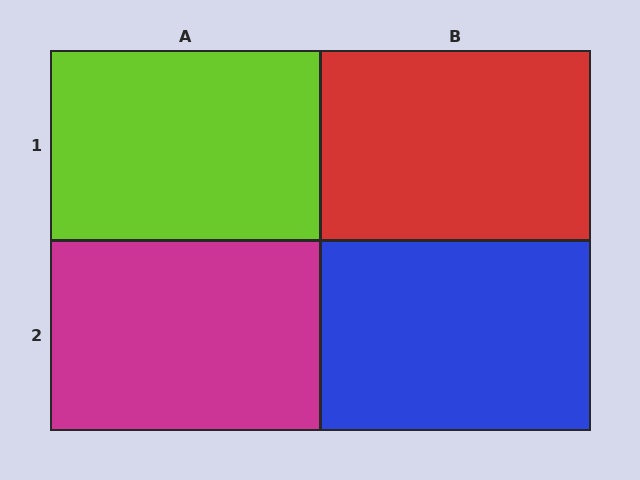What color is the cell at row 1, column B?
Red.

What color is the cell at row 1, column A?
Lime.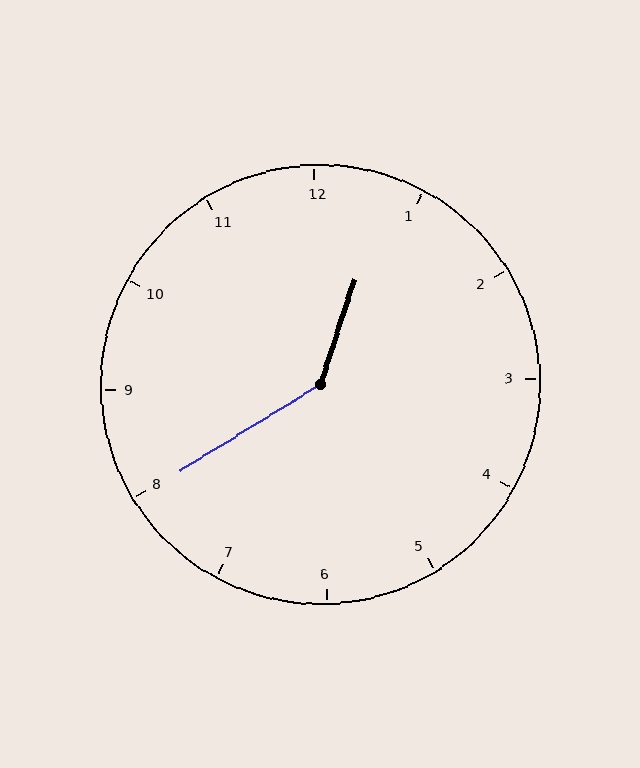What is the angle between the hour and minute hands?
Approximately 140 degrees.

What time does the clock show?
12:40.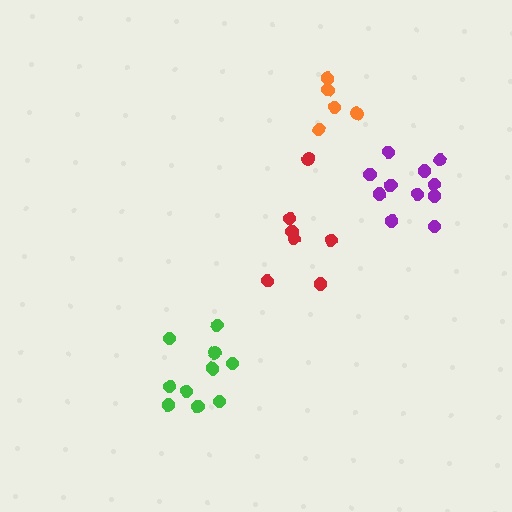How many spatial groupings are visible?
There are 4 spatial groupings.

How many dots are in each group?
Group 1: 11 dots, Group 2: 10 dots, Group 3: 7 dots, Group 4: 5 dots (33 total).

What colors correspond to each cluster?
The clusters are colored: purple, green, red, orange.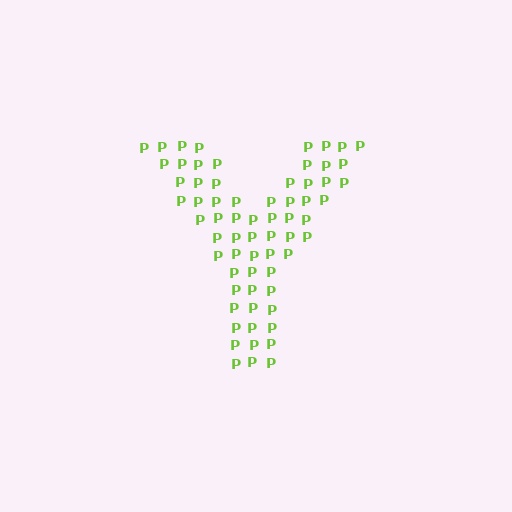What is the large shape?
The large shape is the letter Y.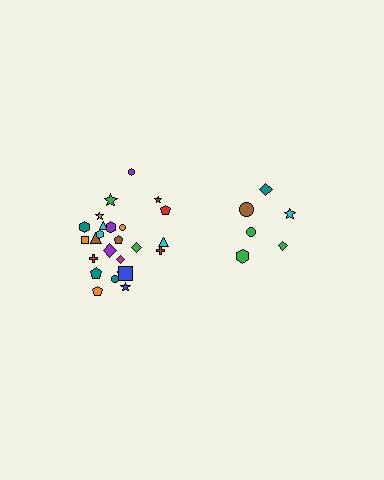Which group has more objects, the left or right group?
The left group.